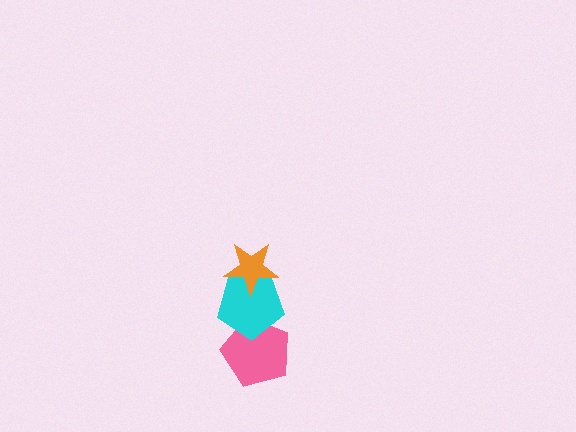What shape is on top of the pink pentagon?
The cyan pentagon is on top of the pink pentagon.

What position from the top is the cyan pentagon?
The cyan pentagon is 2nd from the top.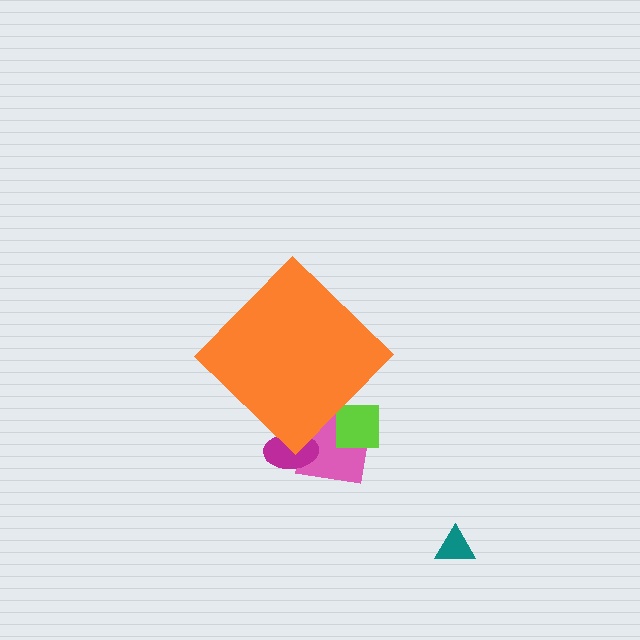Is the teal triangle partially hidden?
No, the teal triangle is fully visible.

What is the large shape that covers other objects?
An orange diamond.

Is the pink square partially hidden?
Yes, the pink square is partially hidden behind the orange diamond.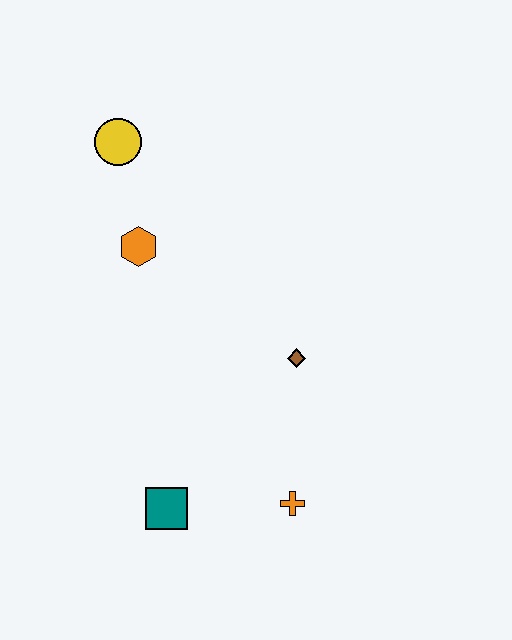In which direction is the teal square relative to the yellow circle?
The teal square is below the yellow circle.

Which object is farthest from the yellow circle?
The orange cross is farthest from the yellow circle.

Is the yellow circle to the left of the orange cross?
Yes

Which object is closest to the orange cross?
The teal square is closest to the orange cross.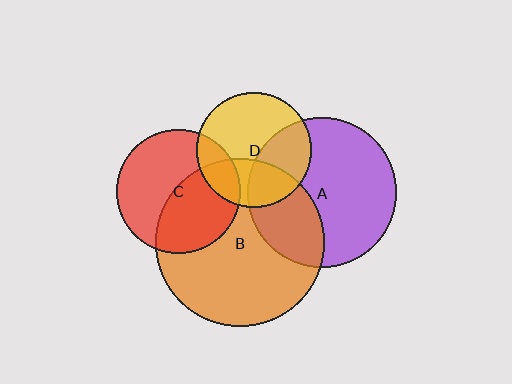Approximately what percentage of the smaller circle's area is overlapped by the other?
Approximately 20%.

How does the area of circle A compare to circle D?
Approximately 1.7 times.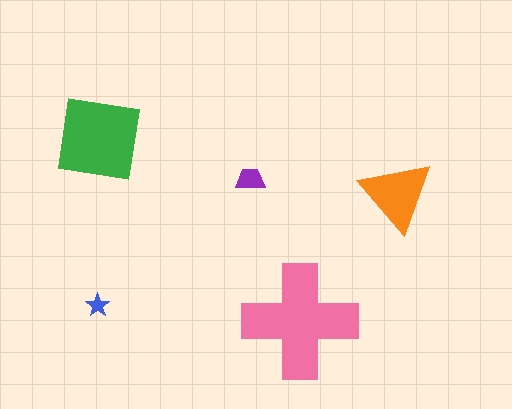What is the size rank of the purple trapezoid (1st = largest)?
4th.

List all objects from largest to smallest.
The pink cross, the green square, the orange triangle, the purple trapezoid, the blue star.